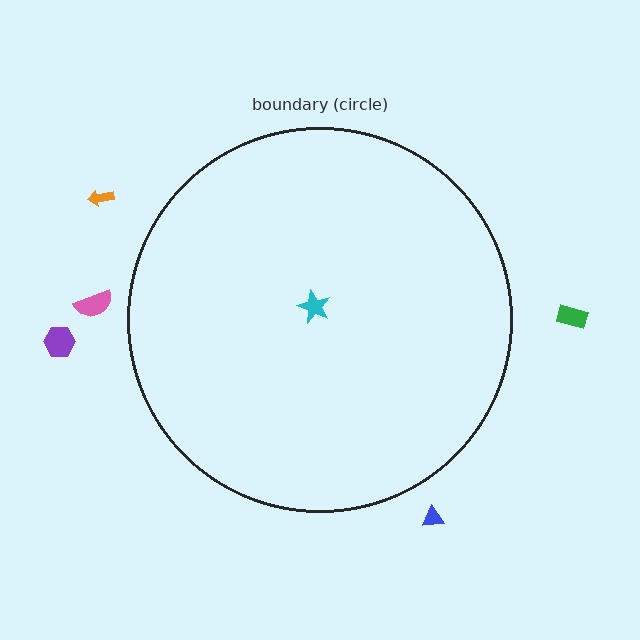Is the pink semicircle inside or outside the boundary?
Outside.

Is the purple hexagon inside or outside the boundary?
Outside.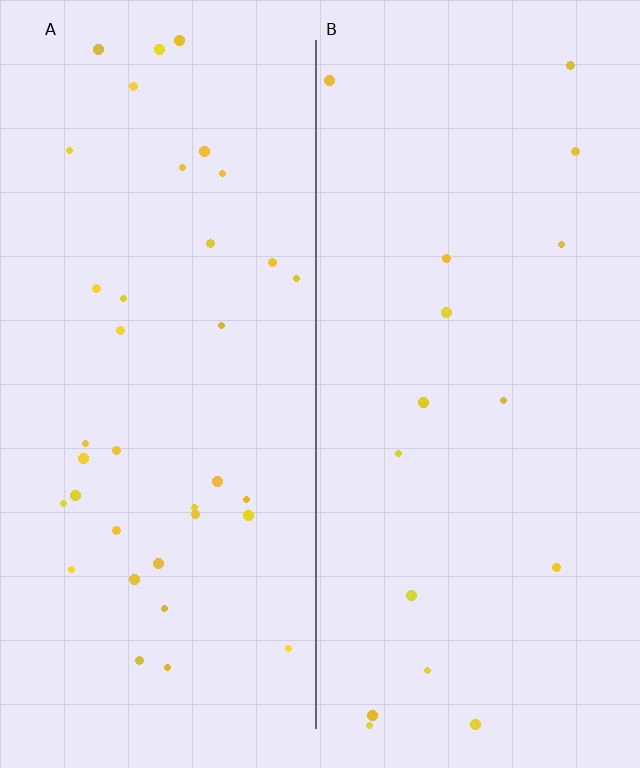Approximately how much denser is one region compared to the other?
Approximately 2.3× — region A over region B.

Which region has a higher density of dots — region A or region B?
A (the left).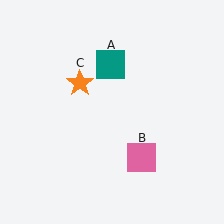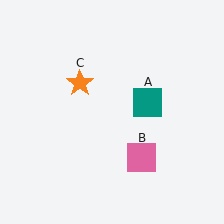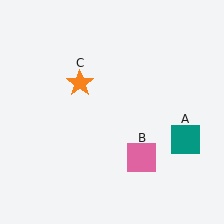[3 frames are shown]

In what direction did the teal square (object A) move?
The teal square (object A) moved down and to the right.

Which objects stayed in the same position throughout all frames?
Pink square (object B) and orange star (object C) remained stationary.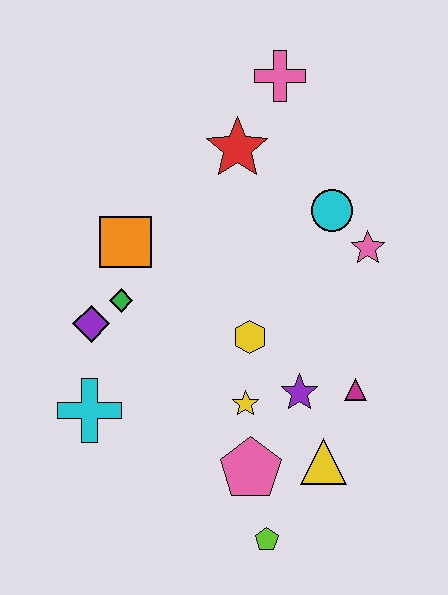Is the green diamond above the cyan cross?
Yes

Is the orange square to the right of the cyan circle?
No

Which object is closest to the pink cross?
The red star is closest to the pink cross.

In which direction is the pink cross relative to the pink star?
The pink cross is above the pink star.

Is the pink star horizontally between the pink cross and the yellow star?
No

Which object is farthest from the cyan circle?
The lime pentagon is farthest from the cyan circle.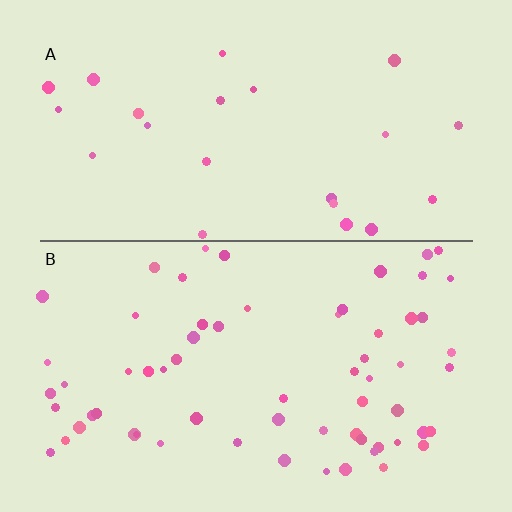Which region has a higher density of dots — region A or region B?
B (the bottom).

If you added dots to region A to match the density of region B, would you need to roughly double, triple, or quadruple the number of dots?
Approximately triple.